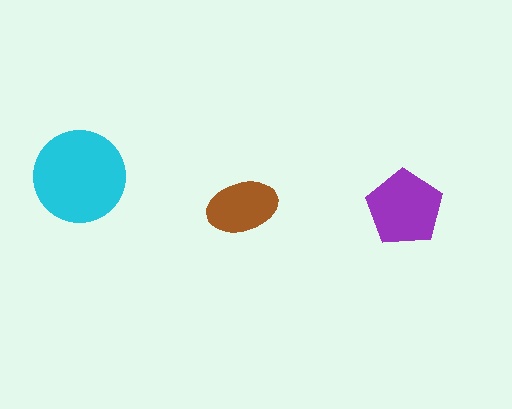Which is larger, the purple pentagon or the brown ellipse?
The purple pentagon.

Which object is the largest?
The cyan circle.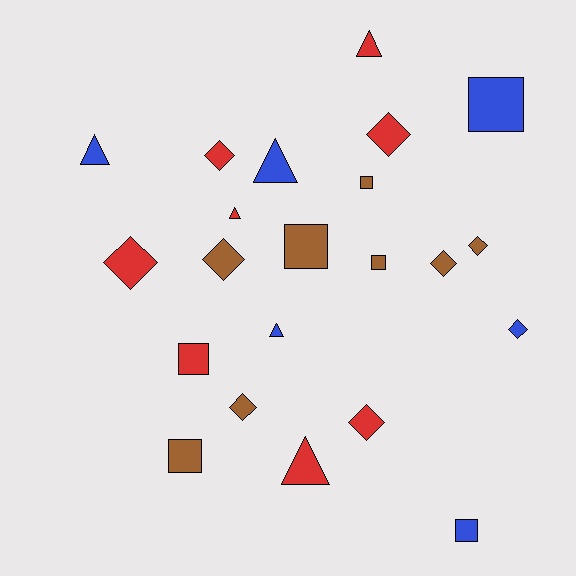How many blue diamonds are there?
There is 1 blue diamond.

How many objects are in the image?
There are 22 objects.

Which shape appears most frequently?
Diamond, with 9 objects.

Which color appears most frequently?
Red, with 8 objects.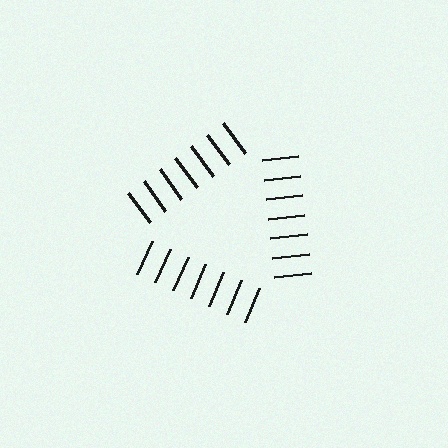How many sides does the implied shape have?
3 sides — the line-ends trace a triangle.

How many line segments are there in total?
21 — 7 along each of the 3 edges.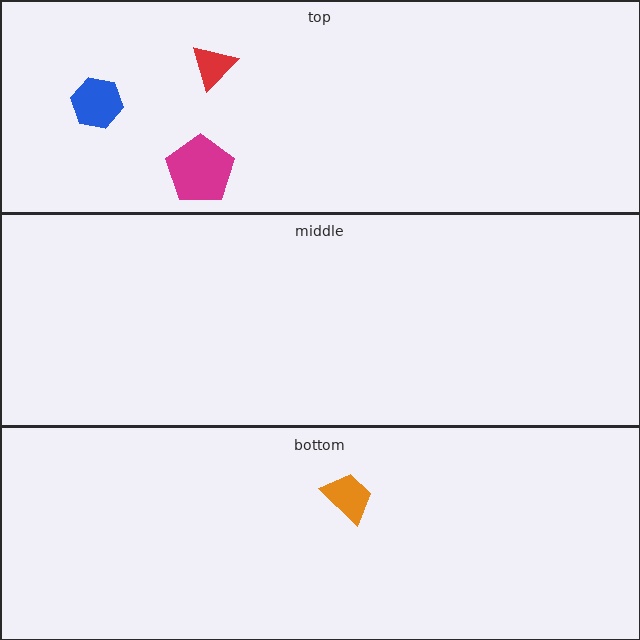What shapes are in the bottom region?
The orange trapezoid.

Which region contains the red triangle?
The top region.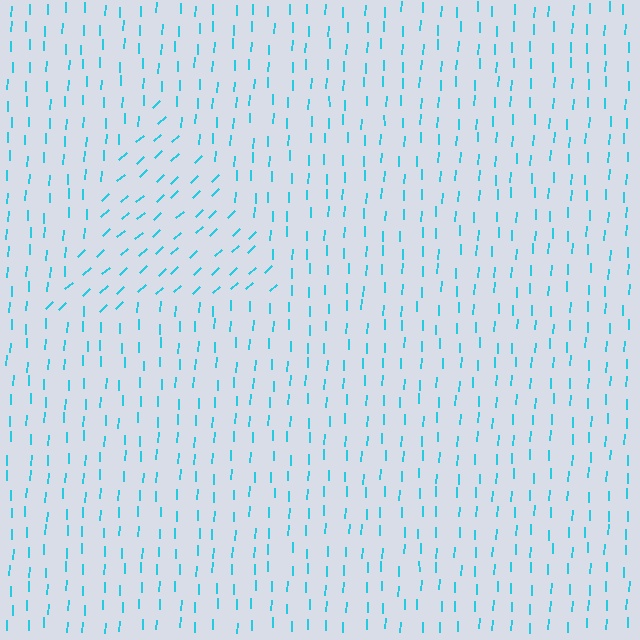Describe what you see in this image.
The image is filled with small cyan line segments. A triangle region in the image has lines oriented differently from the surrounding lines, creating a visible texture boundary.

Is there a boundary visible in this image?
Yes, there is a texture boundary formed by a change in line orientation.